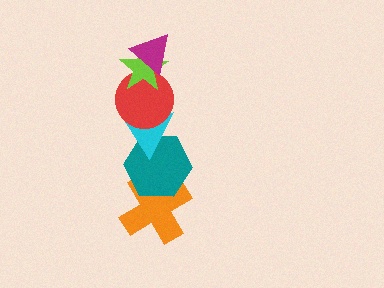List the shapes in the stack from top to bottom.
From top to bottom: the magenta triangle, the lime star, the red circle, the cyan triangle, the teal hexagon, the orange cross.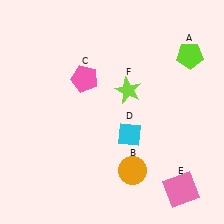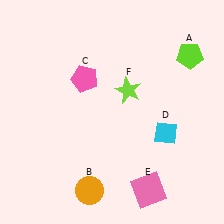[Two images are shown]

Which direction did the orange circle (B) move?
The orange circle (B) moved left.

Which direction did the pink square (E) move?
The pink square (E) moved left.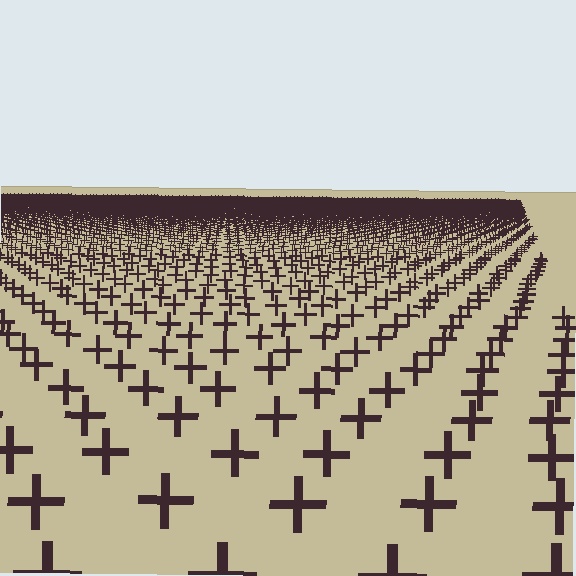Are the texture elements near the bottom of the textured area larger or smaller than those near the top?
Larger. Near the bottom, elements are closer to the viewer and appear at a bigger on-screen size.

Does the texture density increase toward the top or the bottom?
Density increases toward the top.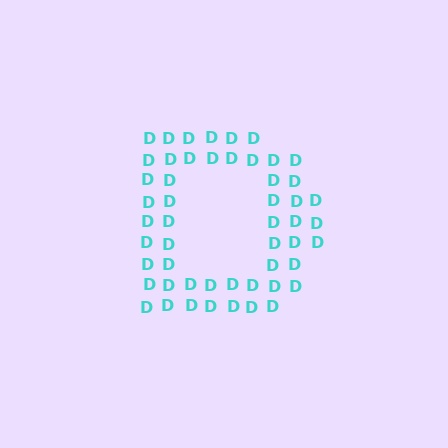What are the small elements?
The small elements are letter D's.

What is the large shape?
The large shape is the letter D.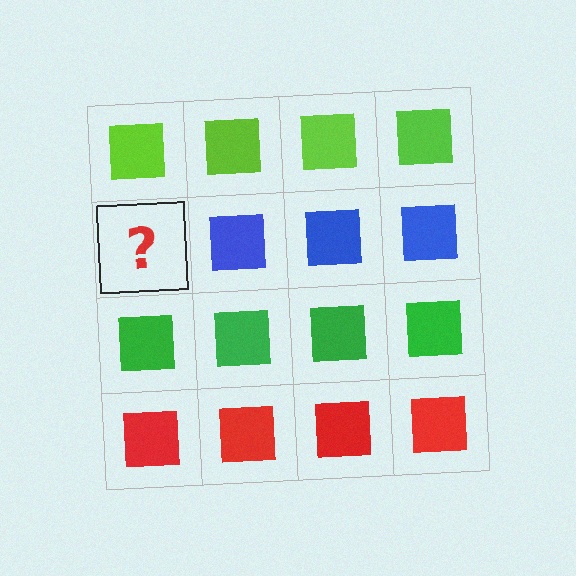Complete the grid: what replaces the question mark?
The question mark should be replaced with a blue square.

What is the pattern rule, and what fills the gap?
The rule is that each row has a consistent color. The gap should be filled with a blue square.